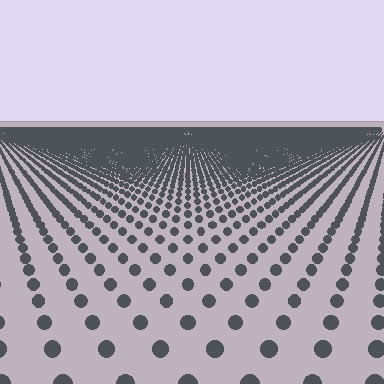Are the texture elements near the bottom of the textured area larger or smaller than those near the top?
Larger. Near the bottom, elements are closer to the viewer and appear at a bigger on-screen size.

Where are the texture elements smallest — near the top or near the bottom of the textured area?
Near the top.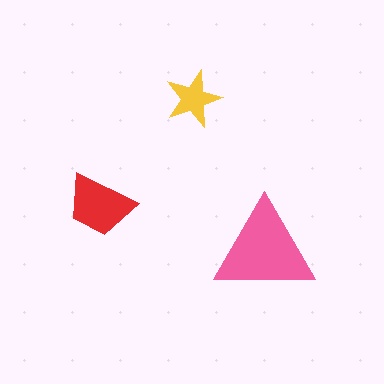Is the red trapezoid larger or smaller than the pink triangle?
Smaller.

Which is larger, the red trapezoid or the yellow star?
The red trapezoid.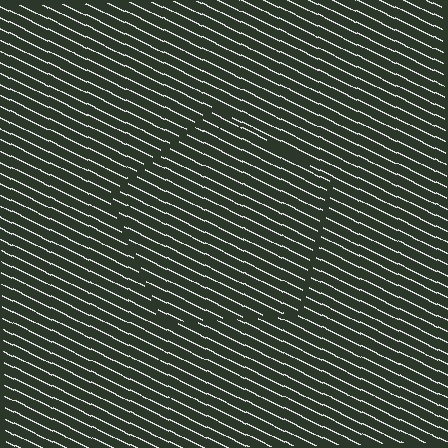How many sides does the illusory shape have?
5 sides — the line-ends trace a pentagon.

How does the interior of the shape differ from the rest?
The interior of the shape contains the same grating, shifted by half a period — the contour is defined by the phase discontinuity where line-ends from the inner and outer gratings abut.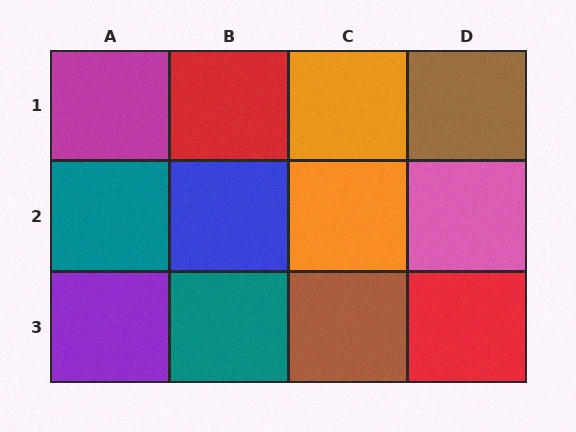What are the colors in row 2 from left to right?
Teal, blue, orange, pink.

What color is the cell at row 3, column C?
Brown.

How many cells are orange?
2 cells are orange.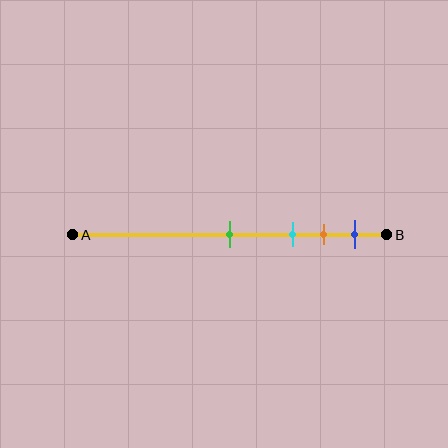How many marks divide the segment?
There are 4 marks dividing the segment.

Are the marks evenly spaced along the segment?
No, the marks are not evenly spaced.